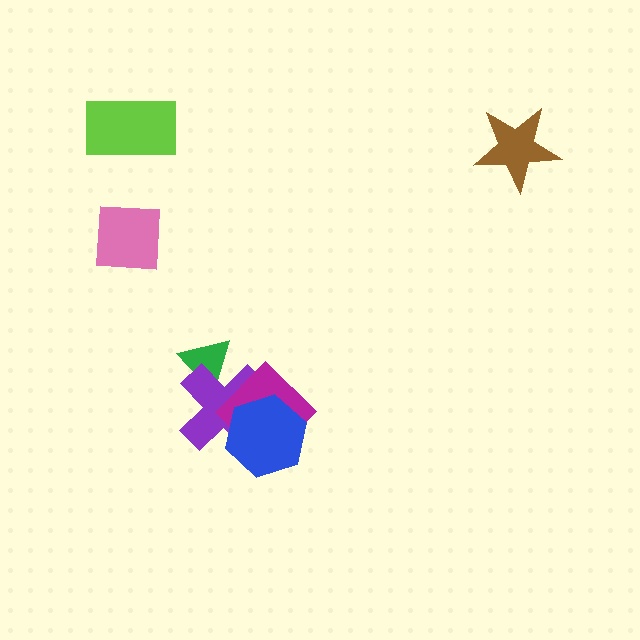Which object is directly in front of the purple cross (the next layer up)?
The magenta diamond is directly in front of the purple cross.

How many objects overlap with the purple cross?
3 objects overlap with the purple cross.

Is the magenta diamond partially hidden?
Yes, it is partially covered by another shape.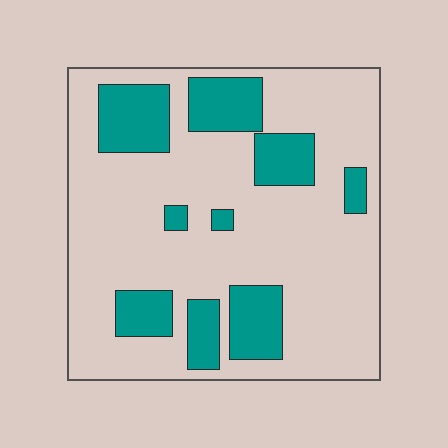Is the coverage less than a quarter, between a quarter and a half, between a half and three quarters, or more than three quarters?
Less than a quarter.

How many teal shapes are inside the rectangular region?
9.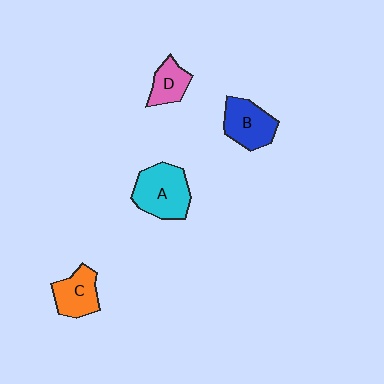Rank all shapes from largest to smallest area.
From largest to smallest: A (cyan), B (blue), C (orange), D (pink).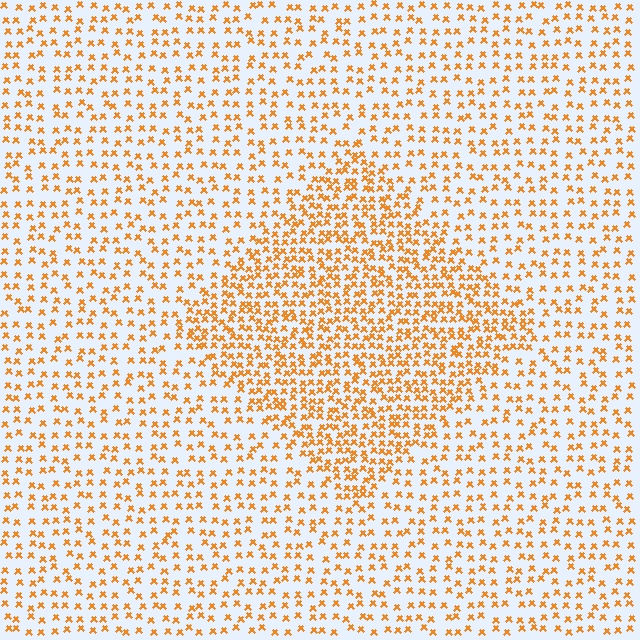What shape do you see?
I see a diamond.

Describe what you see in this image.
The image contains small orange elements arranged at two different densities. A diamond-shaped region is visible where the elements are more densely packed than the surrounding area.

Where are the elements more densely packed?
The elements are more densely packed inside the diamond boundary.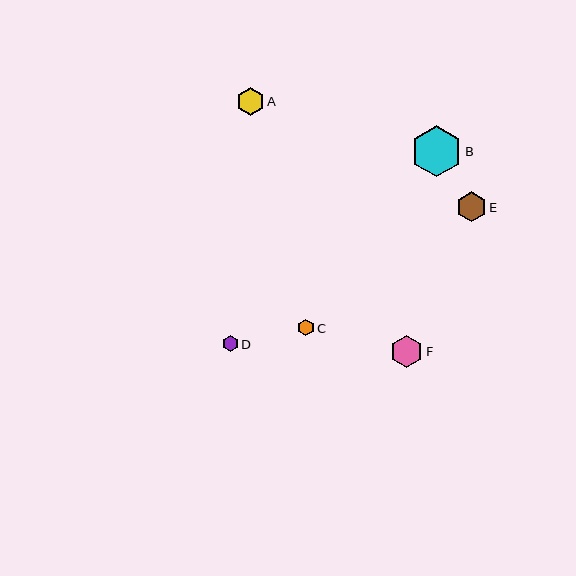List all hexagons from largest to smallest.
From largest to smallest: B, F, E, A, C, D.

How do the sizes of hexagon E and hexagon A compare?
Hexagon E and hexagon A are approximately the same size.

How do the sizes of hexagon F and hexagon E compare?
Hexagon F and hexagon E are approximately the same size.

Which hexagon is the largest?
Hexagon B is the largest with a size of approximately 51 pixels.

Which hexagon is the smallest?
Hexagon D is the smallest with a size of approximately 16 pixels.